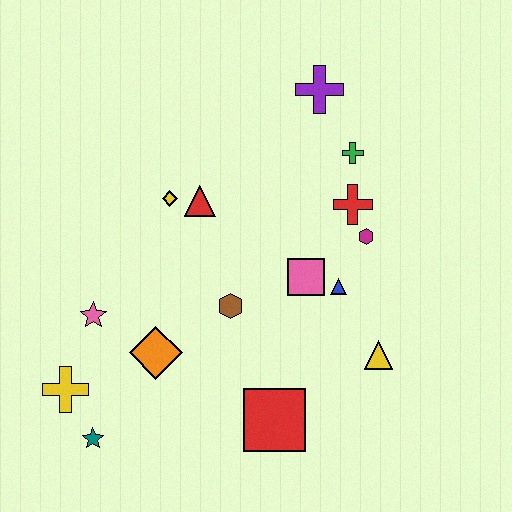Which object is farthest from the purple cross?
The teal star is farthest from the purple cross.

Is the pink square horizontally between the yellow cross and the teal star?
No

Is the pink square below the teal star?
No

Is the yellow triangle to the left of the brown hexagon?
No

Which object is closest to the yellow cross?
The teal star is closest to the yellow cross.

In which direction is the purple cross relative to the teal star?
The purple cross is above the teal star.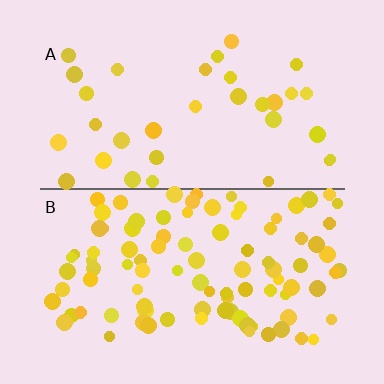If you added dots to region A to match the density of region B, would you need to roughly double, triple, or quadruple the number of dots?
Approximately triple.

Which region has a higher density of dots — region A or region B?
B (the bottom).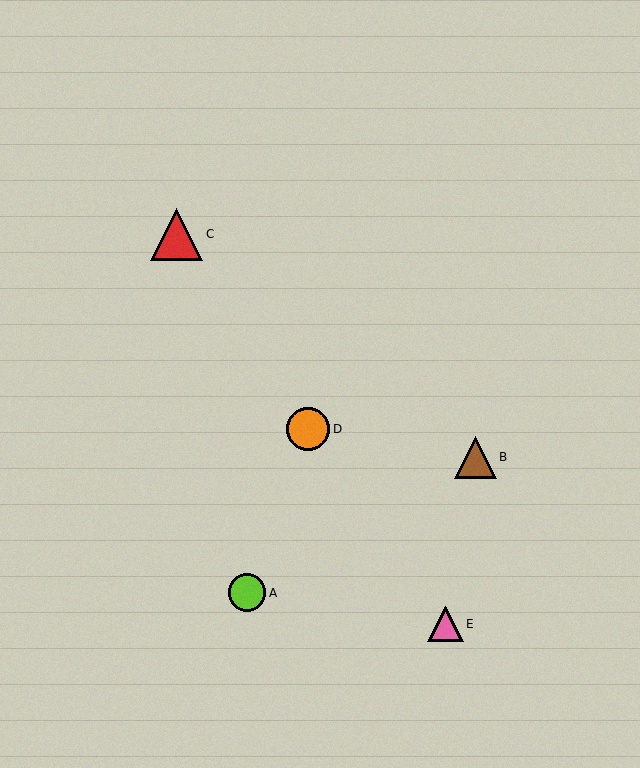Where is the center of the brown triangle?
The center of the brown triangle is at (475, 457).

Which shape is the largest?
The red triangle (labeled C) is the largest.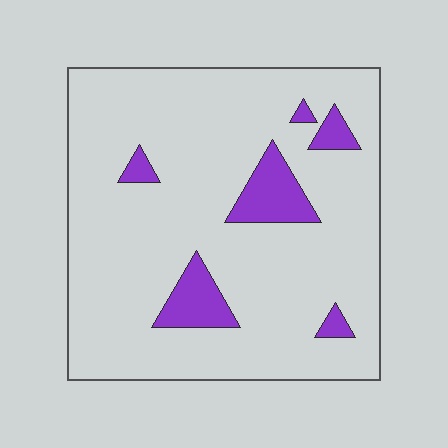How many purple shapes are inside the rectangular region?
6.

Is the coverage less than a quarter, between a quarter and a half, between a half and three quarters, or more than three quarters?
Less than a quarter.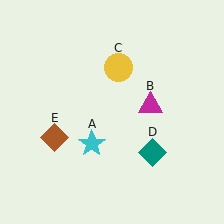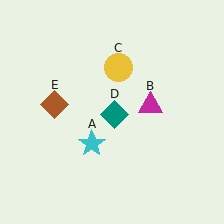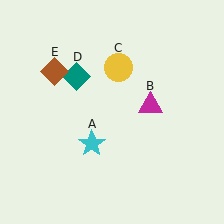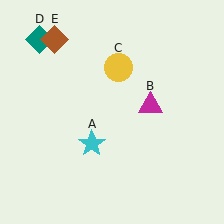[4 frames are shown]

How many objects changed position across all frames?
2 objects changed position: teal diamond (object D), brown diamond (object E).